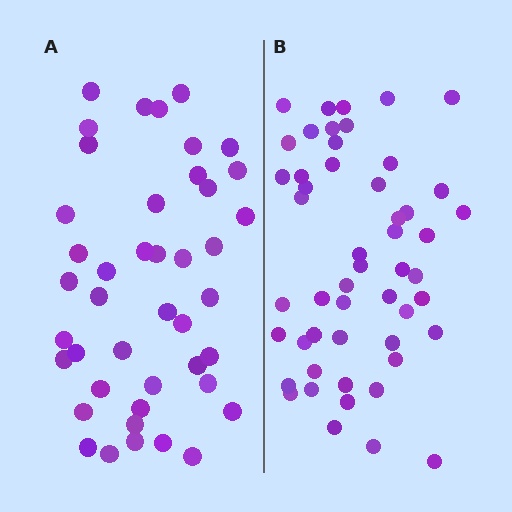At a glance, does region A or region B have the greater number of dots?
Region B (the right region) has more dots.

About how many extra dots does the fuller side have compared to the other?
Region B has roughly 8 or so more dots than region A.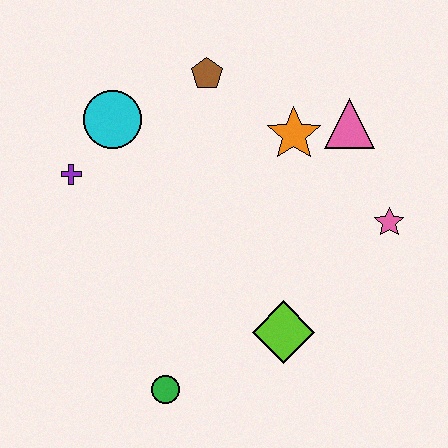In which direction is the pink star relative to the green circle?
The pink star is to the right of the green circle.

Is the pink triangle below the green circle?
No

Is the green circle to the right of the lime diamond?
No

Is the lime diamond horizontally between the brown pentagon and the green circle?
No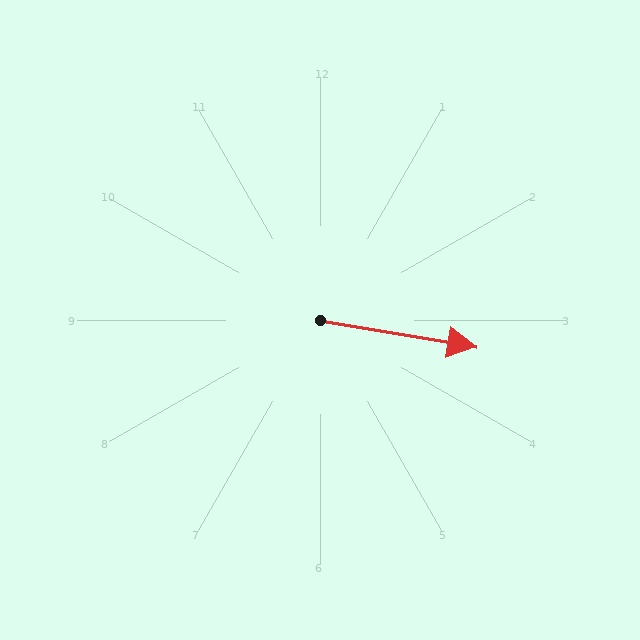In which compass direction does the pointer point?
East.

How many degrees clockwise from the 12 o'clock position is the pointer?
Approximately 100 degrees.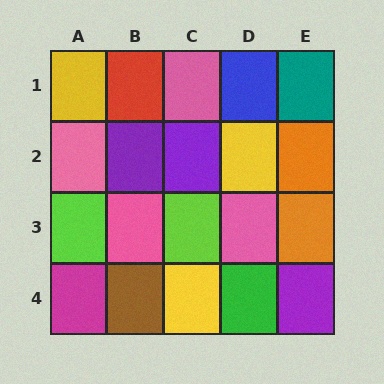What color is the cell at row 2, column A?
Pink.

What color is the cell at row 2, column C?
Purple.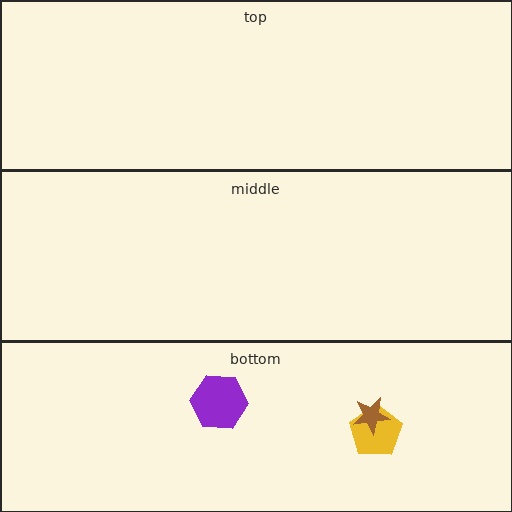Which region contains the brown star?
The bottom region.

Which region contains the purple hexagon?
The bottom region.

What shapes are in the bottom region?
The yellow pentagon, the brown star, the purple hexagon.